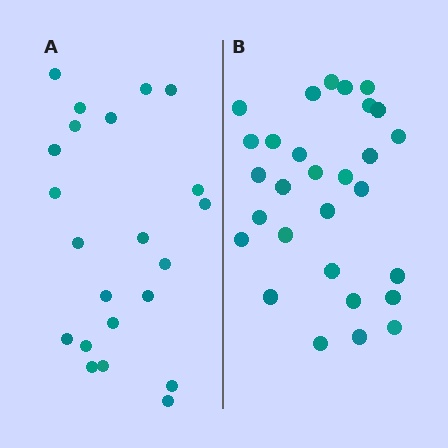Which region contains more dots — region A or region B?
Region B (the right region) has more dots.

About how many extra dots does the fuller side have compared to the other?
Region B has roughly 8 or so more dots than region A.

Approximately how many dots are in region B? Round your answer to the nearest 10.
About 30 dots. (The exact count is 29, which rounds to 30.)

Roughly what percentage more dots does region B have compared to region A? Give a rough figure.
About 30% more.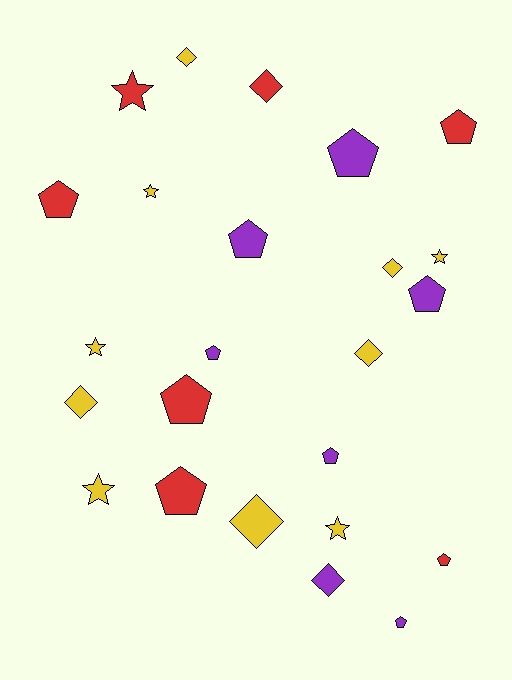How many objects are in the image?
There are 24 objects.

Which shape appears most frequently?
Pentagon, with 11 objects.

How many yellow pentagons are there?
There are no yellow pentagons.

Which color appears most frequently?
Yellow, with 10 objects.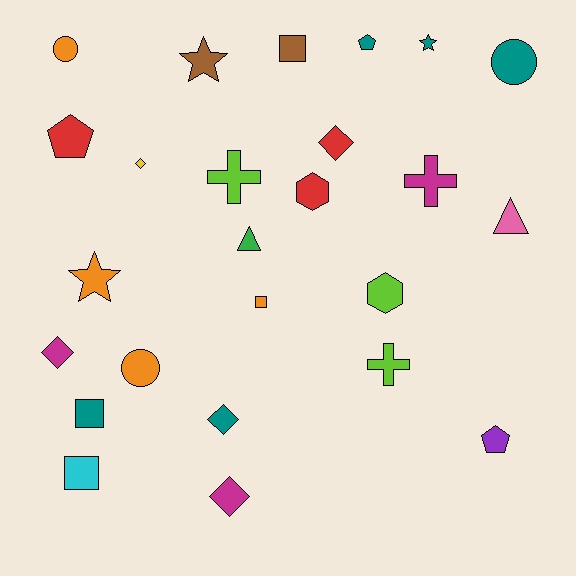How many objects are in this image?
There are 25 objects.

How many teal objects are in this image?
There are 5 teal objects.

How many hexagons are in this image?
There are 2 hexagons.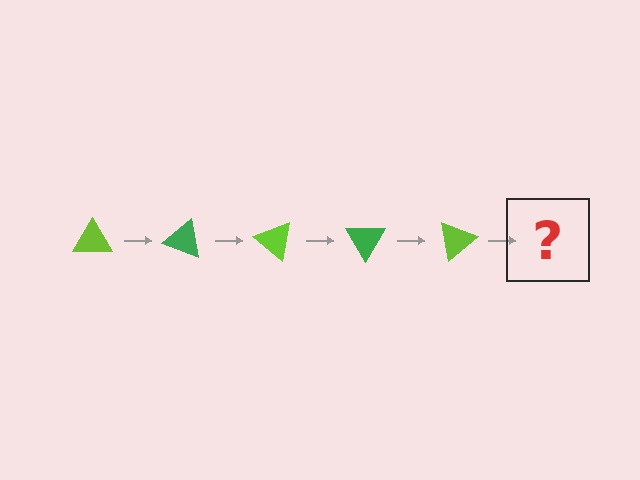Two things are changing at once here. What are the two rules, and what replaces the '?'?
The two rules are that it rotates 20 degrees each step and the color cycles through lime and green. The '?' should be a green triangle, rotated 100 degrees from the start.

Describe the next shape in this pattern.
It should be a green triangle, rotated 100 degrees from the start.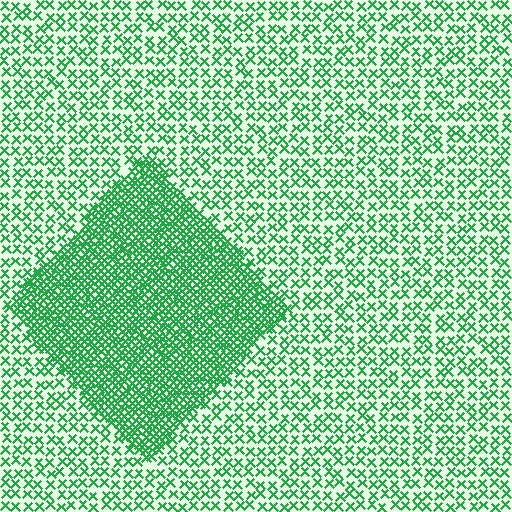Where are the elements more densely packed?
The elements are more densely packed inside the diamond boundary.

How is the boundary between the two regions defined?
The boundary is defined by a change in element density (approximately 2.7x ratio). All elements are the same color, size, and shape.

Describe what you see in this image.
The image contains small green elements arranged at two different densities. A diamond-shaped region is visible where the elements are more densely packed than the surrounding area.